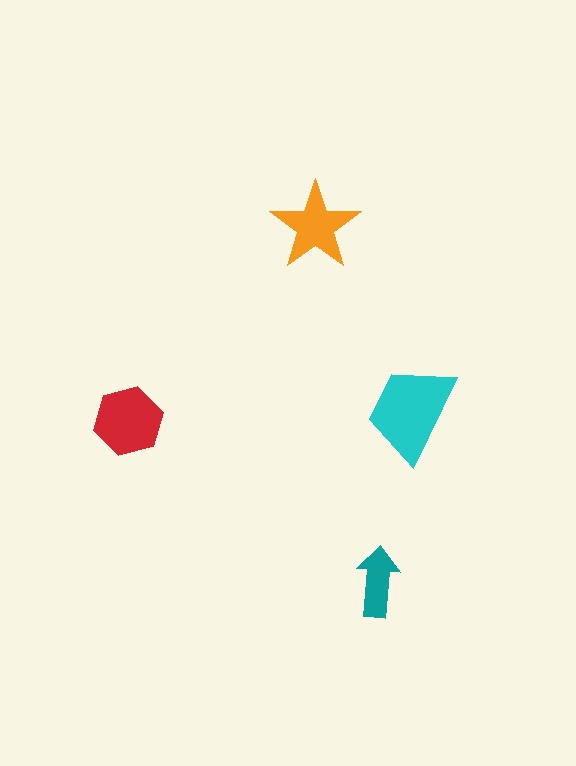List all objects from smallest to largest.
The teal arrow, the orange star, the red hexagon, the cyan trapezoid.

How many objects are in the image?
There are 4 objects in the image.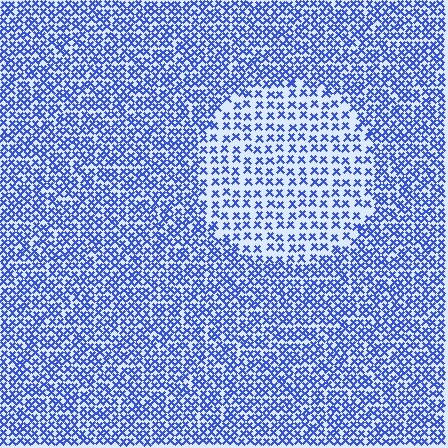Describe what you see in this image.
The image contains small blue elements arranged at two different densities. A circle-shaped region is visible where the elements are less densely packed than the surrounding area.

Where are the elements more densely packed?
The elements are more densely packed outside the circle boundary.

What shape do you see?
I see a circle.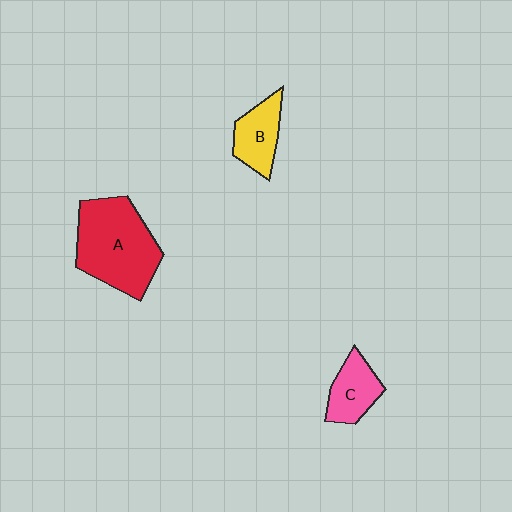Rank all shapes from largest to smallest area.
From largest to smallest: A (red), B (yellow), C (pink).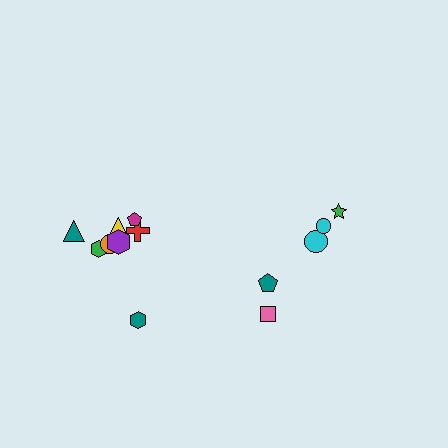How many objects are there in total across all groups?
There are 13 objects.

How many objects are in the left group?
There are 8 objects.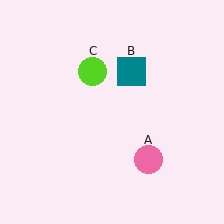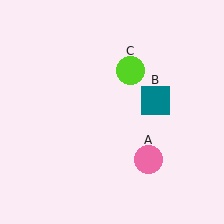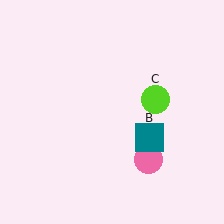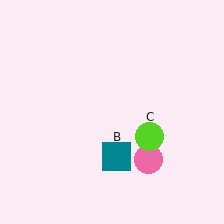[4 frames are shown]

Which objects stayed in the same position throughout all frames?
Pink circle (object A) remained stationary.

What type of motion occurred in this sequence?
The teal square (object B), lime circle (object C) rotated clockwise around the center of the scene.